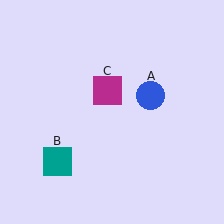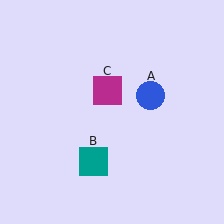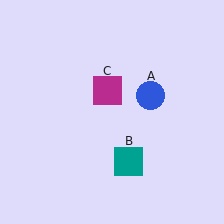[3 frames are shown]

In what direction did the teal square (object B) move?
The teal square (object B) moved right.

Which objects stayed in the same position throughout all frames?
Blue circle (object A) and magenta square (object C) remained stationary.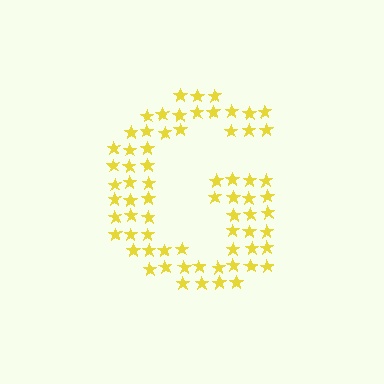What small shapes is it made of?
It is made of small stars.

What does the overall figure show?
The overall figure shows the letter G.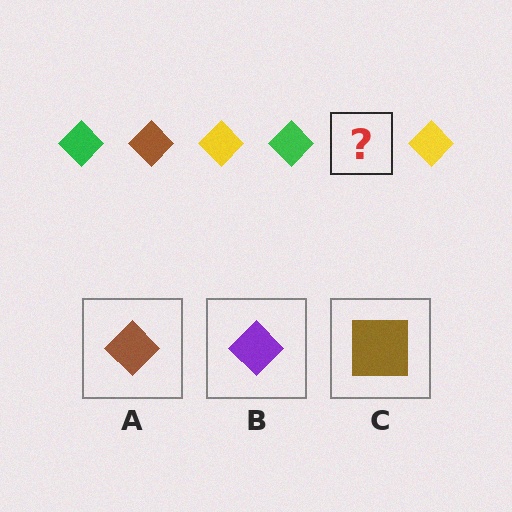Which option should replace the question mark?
Option A.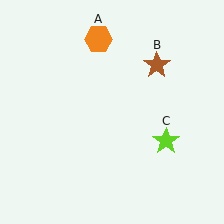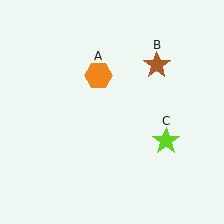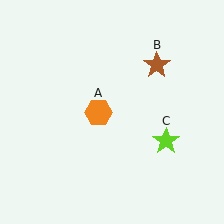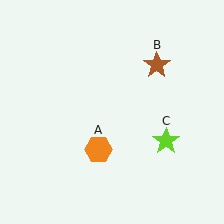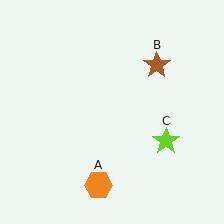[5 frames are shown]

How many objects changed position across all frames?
1 object changed position: orange hexagon (object A).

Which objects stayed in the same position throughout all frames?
Brown star (object B) and lime star (object C) remained stationary.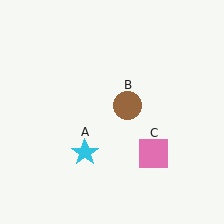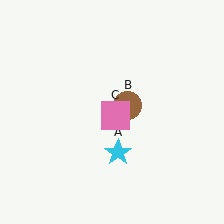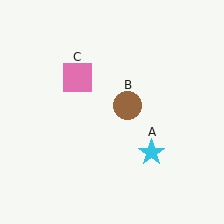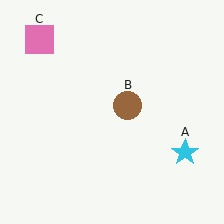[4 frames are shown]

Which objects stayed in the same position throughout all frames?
Brown circle (object B) remained stationary.